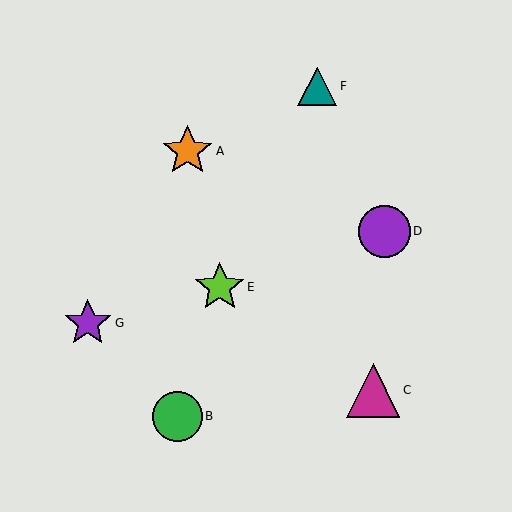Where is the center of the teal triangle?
The center of the teal triangle is at (317, 86).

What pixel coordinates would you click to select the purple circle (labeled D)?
Click at (384, 231) to select the purple circle D.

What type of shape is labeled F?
Shape F is a teal triangle.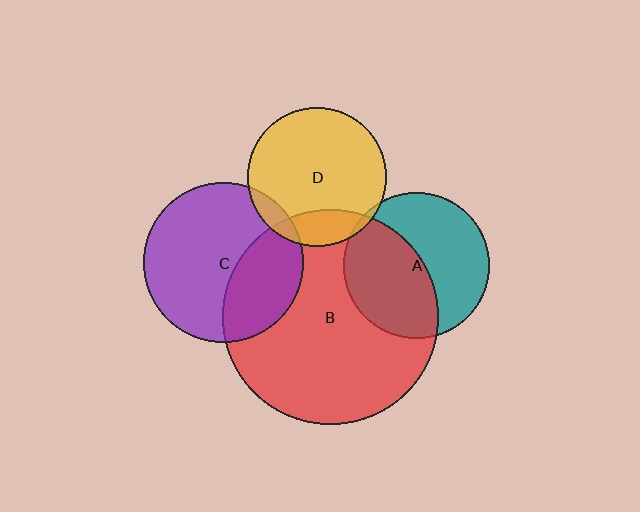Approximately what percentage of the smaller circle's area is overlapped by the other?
Approximately 15%.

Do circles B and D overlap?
Yes.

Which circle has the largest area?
Circle B (red).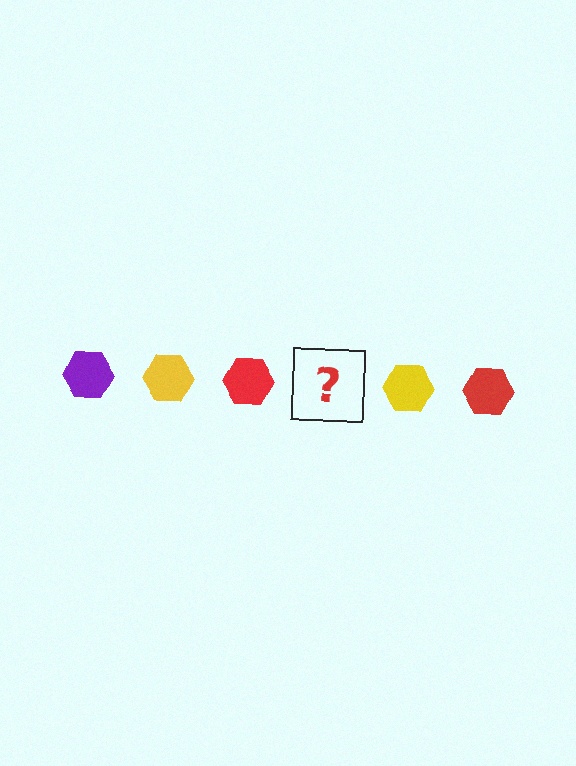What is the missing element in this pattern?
The missing element is a purple hexagon.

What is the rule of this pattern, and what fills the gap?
The rule is that the pattern cycles through purple, yellow, red hexagons. The gap should be filled with a purple hexagon.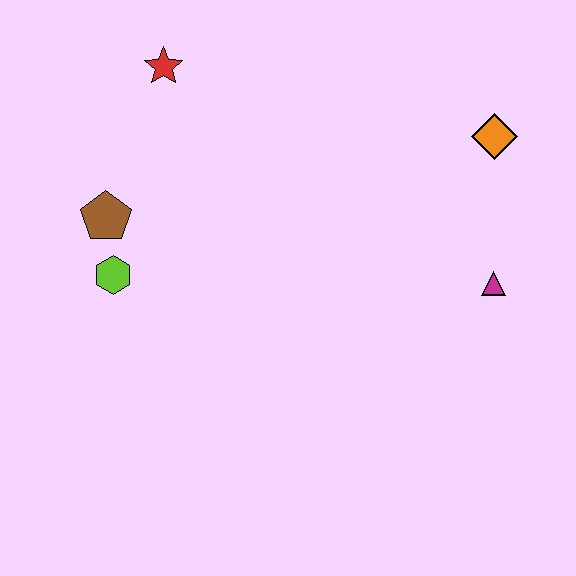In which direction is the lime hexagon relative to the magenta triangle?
The lime hexagon is to the left of the magenta triangle.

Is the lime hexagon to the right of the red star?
No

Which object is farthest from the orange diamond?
The lime hexagon is farthest from the orange diamond.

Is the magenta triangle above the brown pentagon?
No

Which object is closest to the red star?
The brown pentagon is closest to the red star.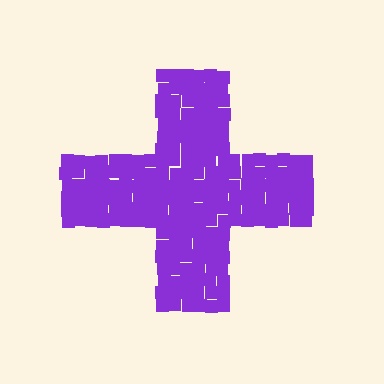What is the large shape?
The large shape is a cross.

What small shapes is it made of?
It is made of small squares.